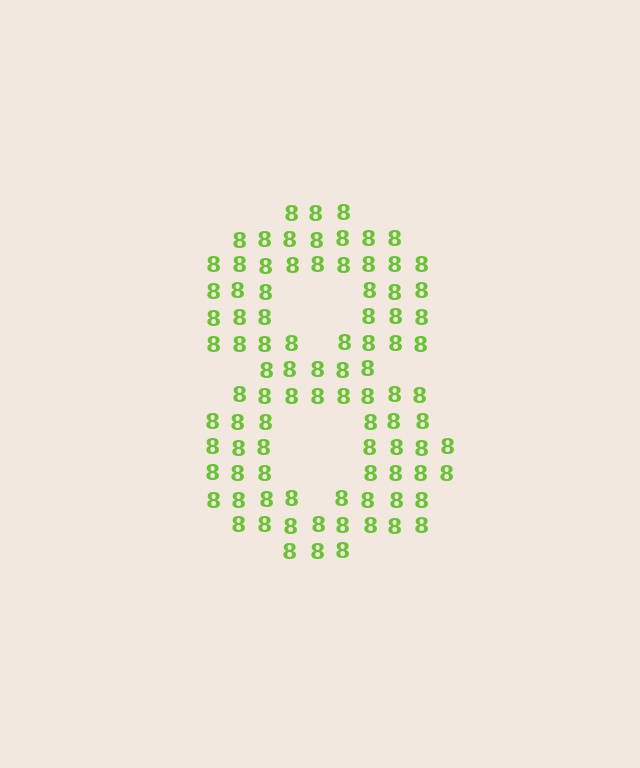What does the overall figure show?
The overall figure shows the digit 8.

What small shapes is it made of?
It is made of small digit 8's.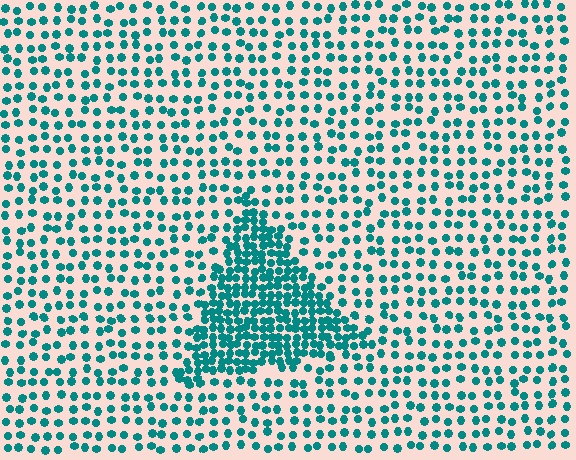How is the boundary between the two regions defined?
The boundary is defined by a change in element density (approximately 2.4x ratio). All elements are the same color, size, and shape.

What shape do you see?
I see a triangle.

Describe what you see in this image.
The image contains small teal elements arranged at two different densities. A triangle-shaped region is visible where the elements are more densely packed than the surrounding area.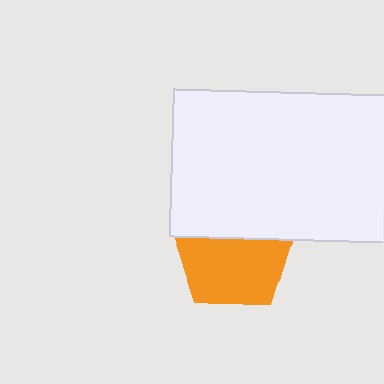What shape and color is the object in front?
The object in front is a white rectangle.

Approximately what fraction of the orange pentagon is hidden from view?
Roughly 37% of the orange pentagon is hidden behind the white rectangle.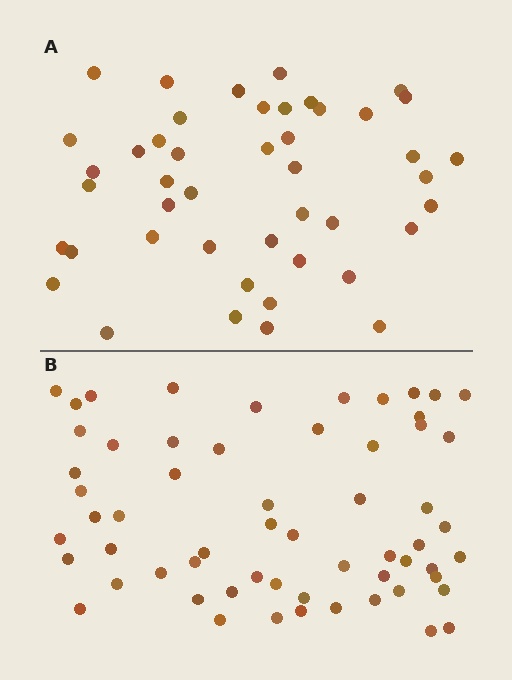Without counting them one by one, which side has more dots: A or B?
Region B (the bottom region) has more dots.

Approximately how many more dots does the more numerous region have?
Region B has approximately 15 more dots than region A.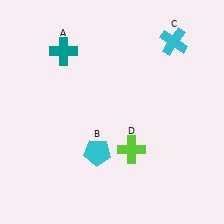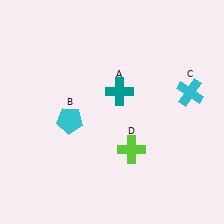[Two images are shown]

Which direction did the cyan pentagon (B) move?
The cyan pentagon (B) moved up.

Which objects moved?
The objects that moved are: the teal cross (A), the cyan pentagon (B), the cyan cross (C).